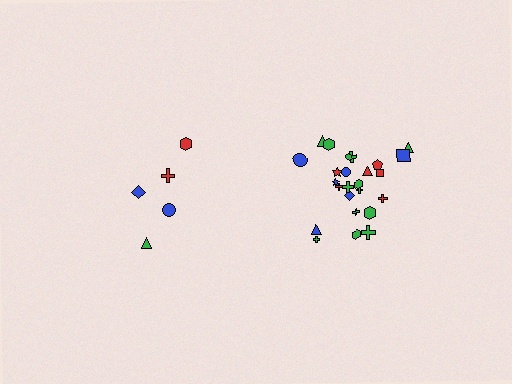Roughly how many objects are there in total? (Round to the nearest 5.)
Roughly 30 objects in total.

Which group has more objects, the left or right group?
The right group.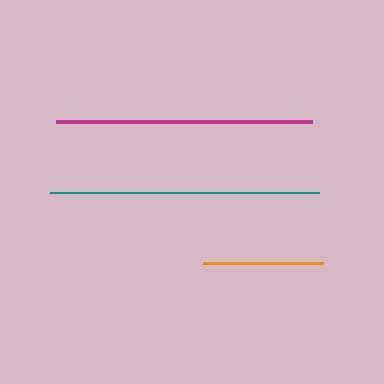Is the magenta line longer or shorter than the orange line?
The magenta line is longer than the orange line.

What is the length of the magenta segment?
The magenta segment is approximately 256 pixels long.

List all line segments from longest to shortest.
From longest to shortest: teal, magenta, orange.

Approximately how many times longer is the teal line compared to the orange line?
The teal line is approximately 2.2 times the length of the orange line.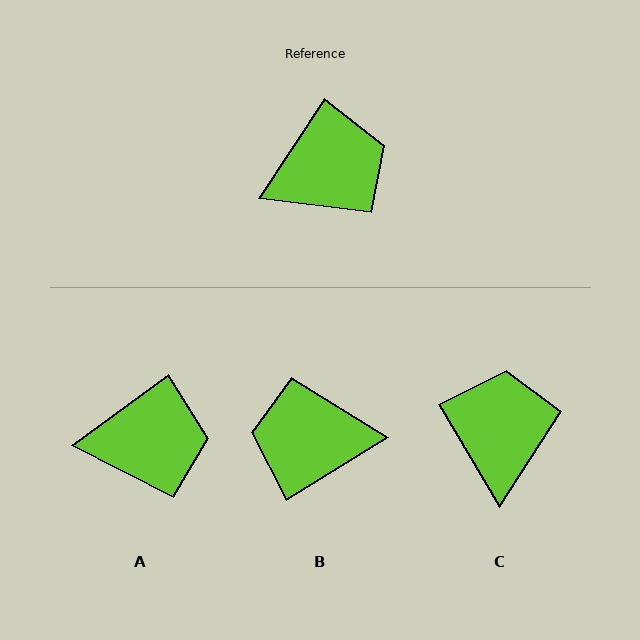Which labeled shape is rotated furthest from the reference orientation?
B, about 155 degrees away.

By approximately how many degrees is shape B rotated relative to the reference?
Approximately 155 degrees counter-clockwise.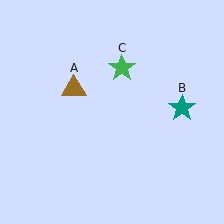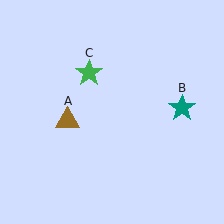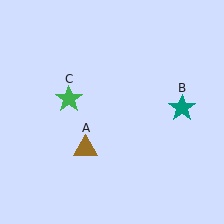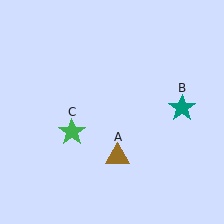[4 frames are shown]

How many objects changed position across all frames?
2 objects changed position: brown triangle (object A), green star (object C).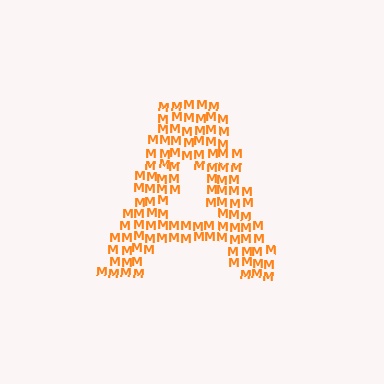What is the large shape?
The large shape is the letter A.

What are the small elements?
The small elements are letter M's.